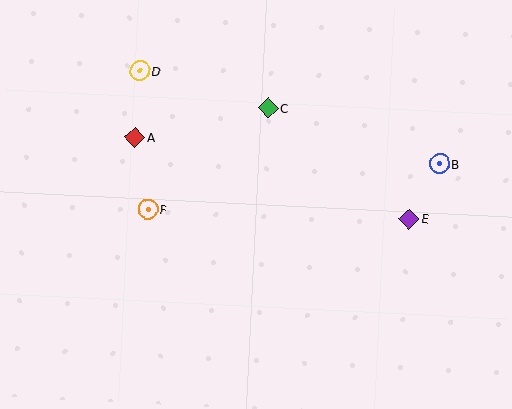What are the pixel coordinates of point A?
Point A is at (135, 137).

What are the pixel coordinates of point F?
Point F is at (148, 209).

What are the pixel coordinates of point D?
Point D is at (140, 71).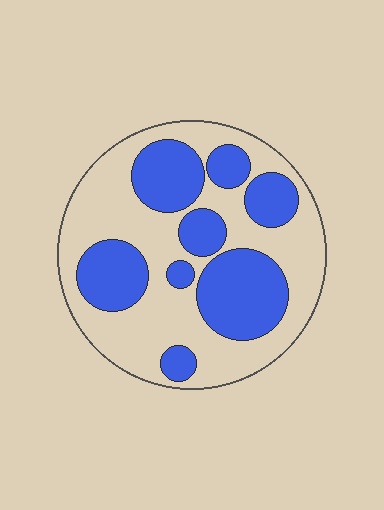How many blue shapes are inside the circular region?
8.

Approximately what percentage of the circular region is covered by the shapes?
Approximately 40%.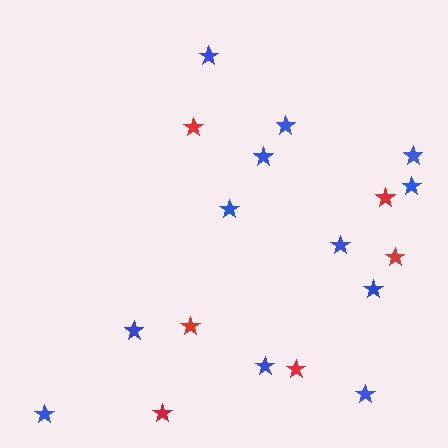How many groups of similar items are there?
There are 2 groups: one group of red stars (6) and one group of blue stars (12).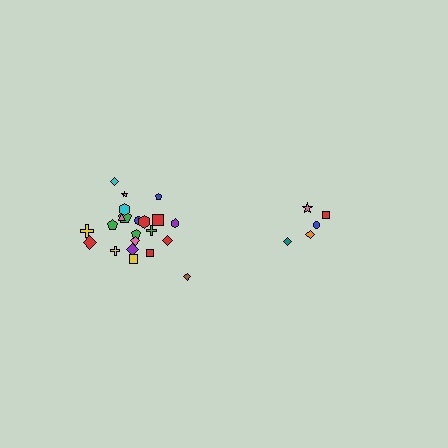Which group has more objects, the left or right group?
The left group.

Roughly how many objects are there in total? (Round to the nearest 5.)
Roughly 25 objects in total.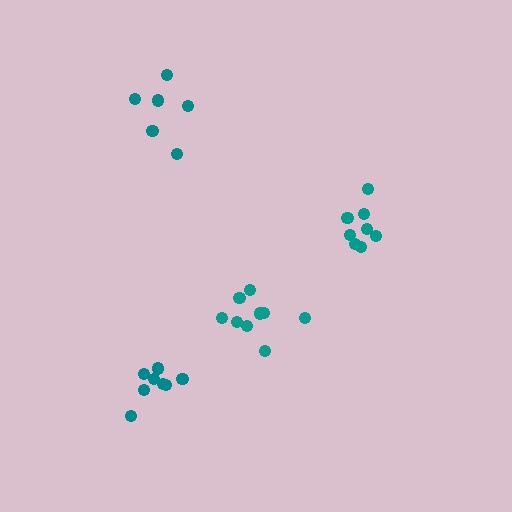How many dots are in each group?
Group 1: 9 dots, Group 2: 8 dots, Group 3: 6 dots, Group 4: 8 dots (31 total).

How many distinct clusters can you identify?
There are 4 distinct clusters.